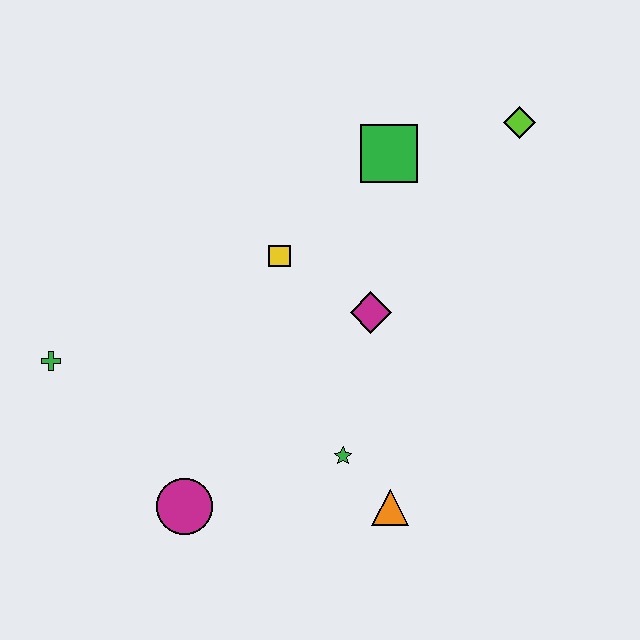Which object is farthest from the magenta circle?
The lime diamond is farthest from the magenta circle.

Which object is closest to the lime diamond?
The green square is closest to the lime diamond.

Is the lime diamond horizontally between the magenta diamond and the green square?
No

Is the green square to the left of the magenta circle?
No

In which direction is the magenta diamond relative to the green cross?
The magenta diamond is to the right of the green cross.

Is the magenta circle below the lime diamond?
Yes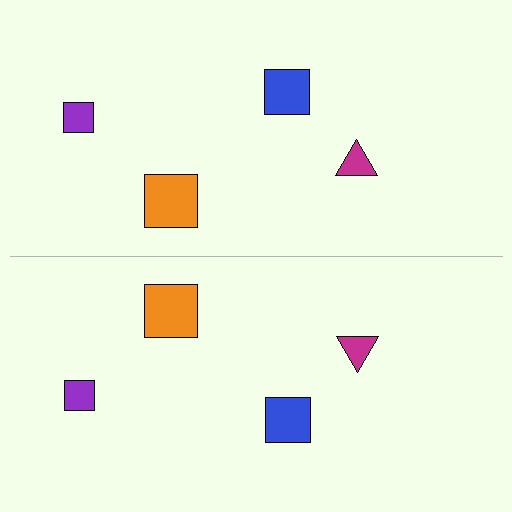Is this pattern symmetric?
Yes, this pattern has bilateral (reflection) symmetry.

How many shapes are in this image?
There are 8 shapes in this image.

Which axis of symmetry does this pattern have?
The pattern has a horizontal axis of symmetry running through the center of the image.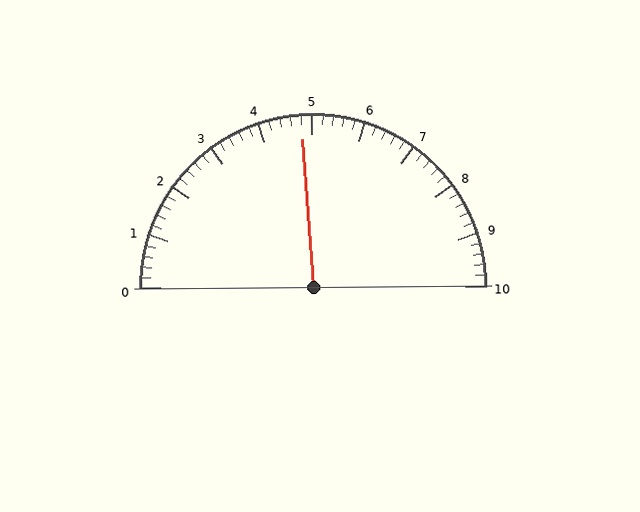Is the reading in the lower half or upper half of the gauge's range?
The reading is in the lower half of the range (0 to 10).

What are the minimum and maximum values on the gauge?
The gauge ranges from 0 to 10.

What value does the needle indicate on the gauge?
The needle indicates approximately 4.8.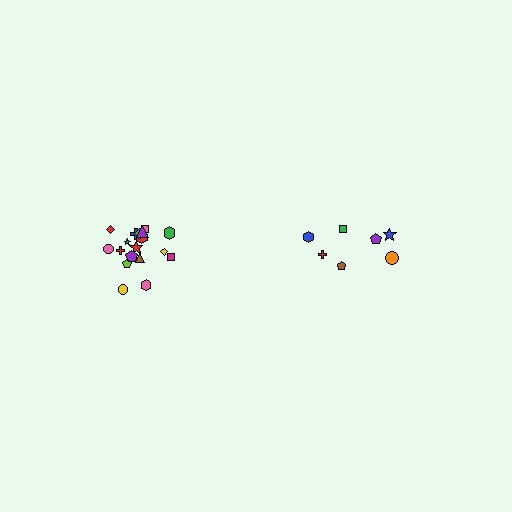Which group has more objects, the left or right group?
The left group.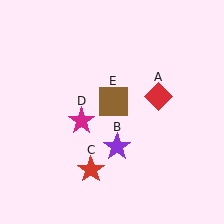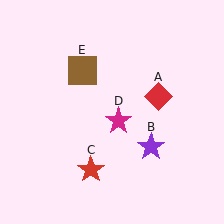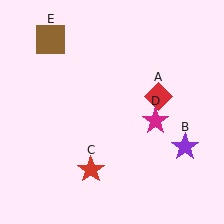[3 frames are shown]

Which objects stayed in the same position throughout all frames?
Red diamond (object A) and red star (object C) remained stationary.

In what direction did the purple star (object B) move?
The purple star (object B) moved right.